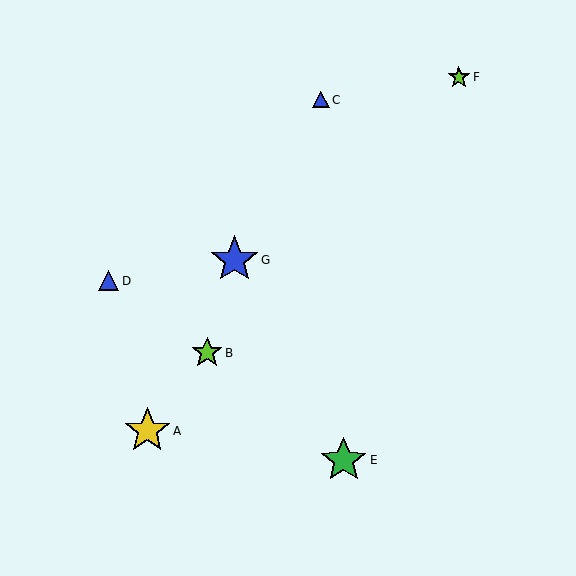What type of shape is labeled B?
Shape B is a lime star.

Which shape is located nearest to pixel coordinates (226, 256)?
The blue star (labeled G) at (234, 260) is nearest to that location.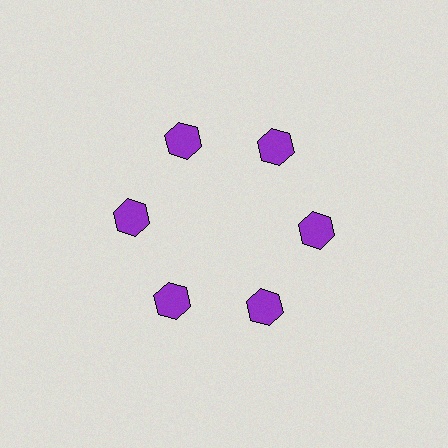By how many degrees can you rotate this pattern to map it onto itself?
The pattern maps onto itself every 60 degrees of rotation.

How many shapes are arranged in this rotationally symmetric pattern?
There are 6 shapes, arranged in 6 groups of 1.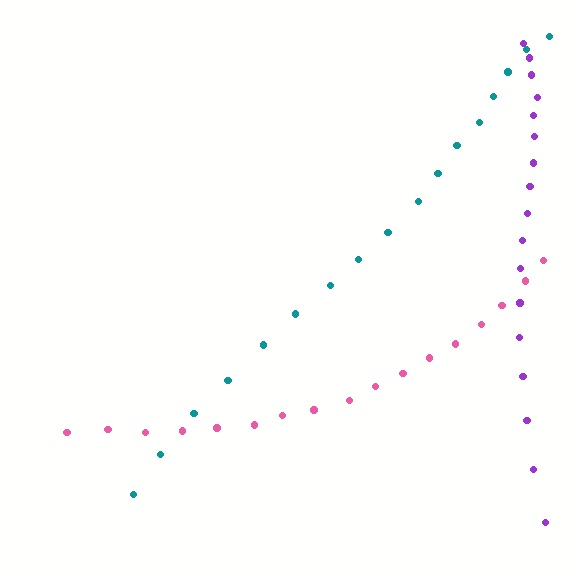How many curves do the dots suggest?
There are 3 distinct paths.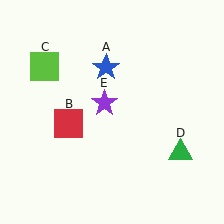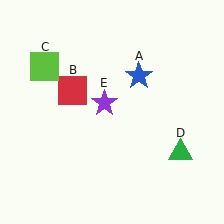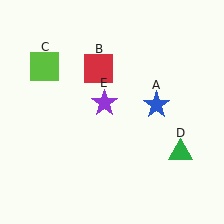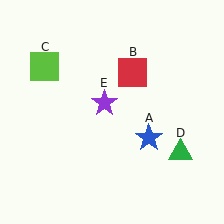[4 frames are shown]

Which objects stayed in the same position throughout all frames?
Lime square (object C) and green triangle (object D) and purple star (object E) remained stationary.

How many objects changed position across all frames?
2 objects changed position: blue star (object A), red square (object B).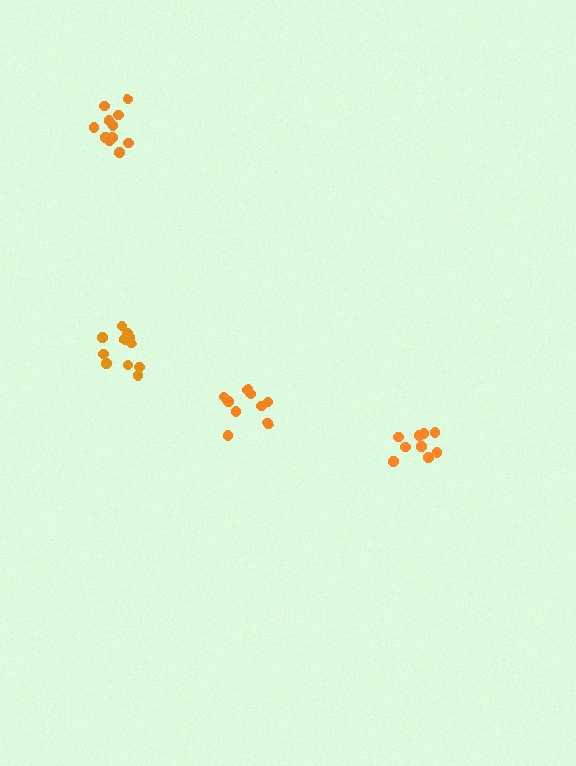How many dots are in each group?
Group 1: 12 dots, Group 2: 9 dots, Group 3: 9 dots, Group 4: 11 dots (41 total).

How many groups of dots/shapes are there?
There are 4 groups.